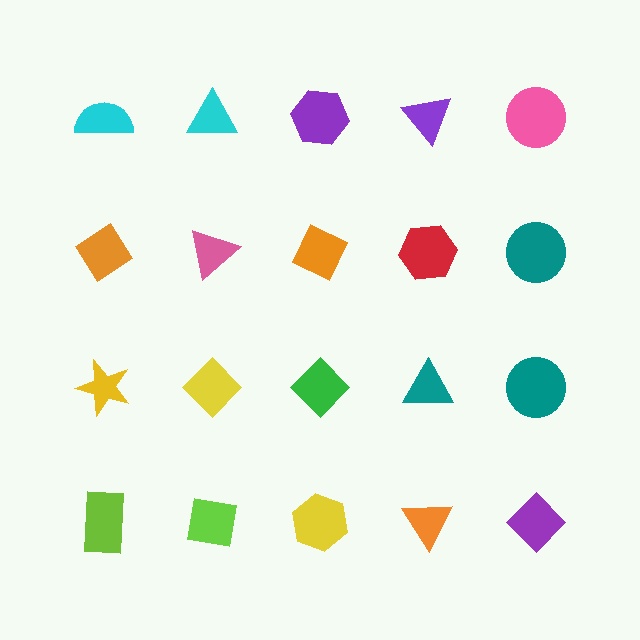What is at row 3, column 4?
A teal triangle.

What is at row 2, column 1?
An orange diamond.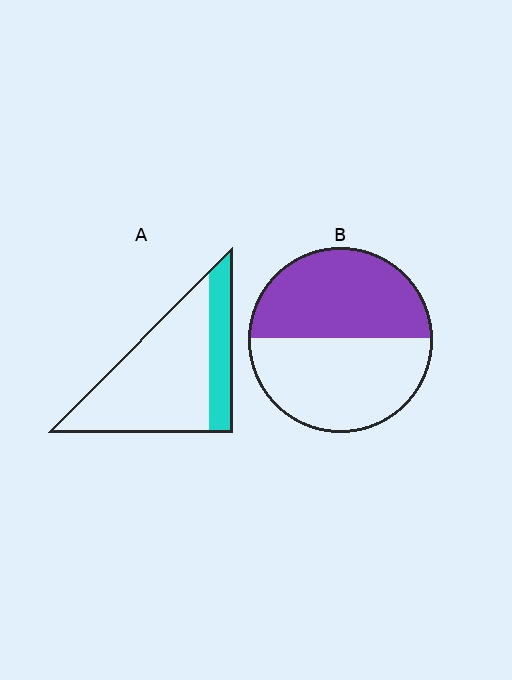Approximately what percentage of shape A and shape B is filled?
A is approximately 25% and B is approximately 50%.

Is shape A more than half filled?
No.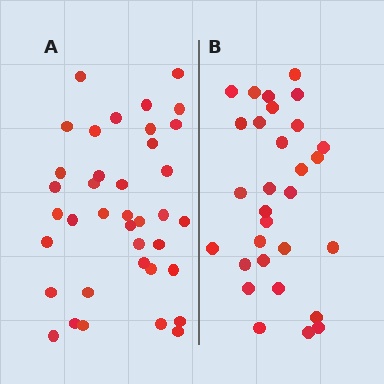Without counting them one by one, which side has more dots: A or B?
Region A (the left region) has more dots.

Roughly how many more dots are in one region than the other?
Region A has roughly 8 or so more dots than region B.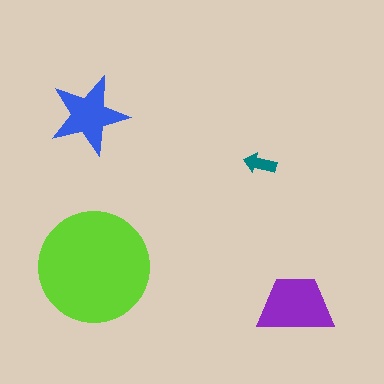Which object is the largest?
The lime circle.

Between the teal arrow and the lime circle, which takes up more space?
The lime circle.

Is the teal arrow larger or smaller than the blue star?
Smaller.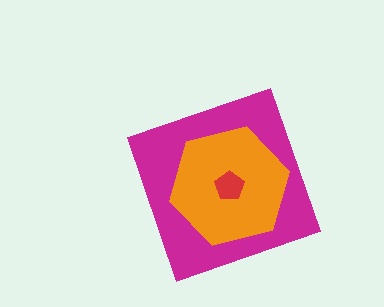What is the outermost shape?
The magenta diamond.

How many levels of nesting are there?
3.